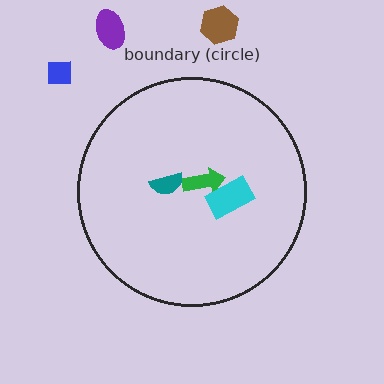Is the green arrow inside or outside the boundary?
Inside.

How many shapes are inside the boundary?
3 inside, 3 outside.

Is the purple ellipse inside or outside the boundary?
Outside.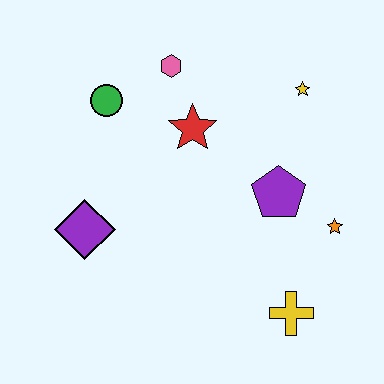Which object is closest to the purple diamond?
The green circle is closest to the purple diamond.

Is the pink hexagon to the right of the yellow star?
No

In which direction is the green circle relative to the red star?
The green circle is to the left of the red star.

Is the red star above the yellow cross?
Yes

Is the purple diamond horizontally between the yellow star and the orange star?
No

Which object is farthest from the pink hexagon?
The yellow cross is farthest from the pink hexagon.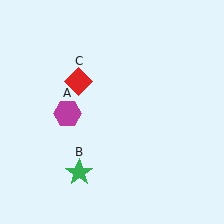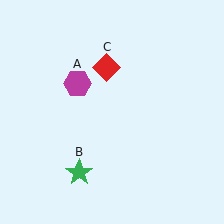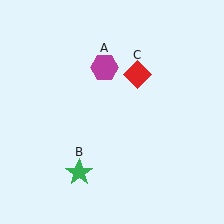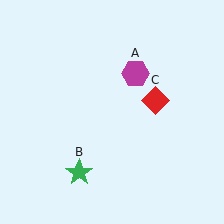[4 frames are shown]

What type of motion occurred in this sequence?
The magenta hexagon (object A), red diamond (object C) rotated clockwise around the center of the scene.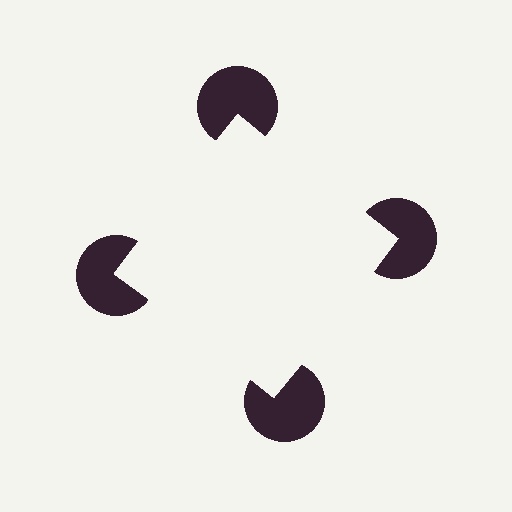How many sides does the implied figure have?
4 sides.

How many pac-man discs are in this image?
There are 4 — one at each vertex of the illusory square.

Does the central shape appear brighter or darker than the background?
It typically appears slightly brighter than the background, even though no actual brightness change is drawn.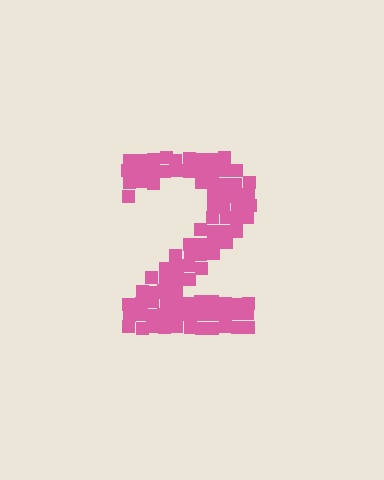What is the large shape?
The large shape is the digit 2.